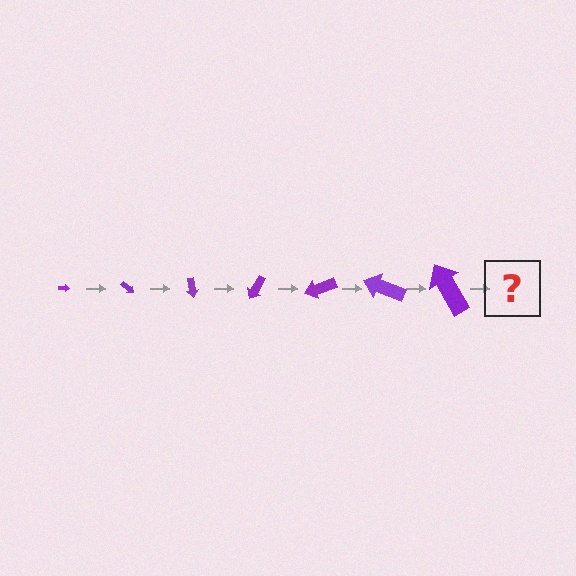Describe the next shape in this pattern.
It should be an arrow, larger than the previous one and rotated 280 degrees from the start.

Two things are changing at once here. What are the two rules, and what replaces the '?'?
The two rules are that the arrow grows larger each step and it rotates 40 degrees each step. The '?' should be an arrow, larger than the previous one and rotated 280 degrees from the start.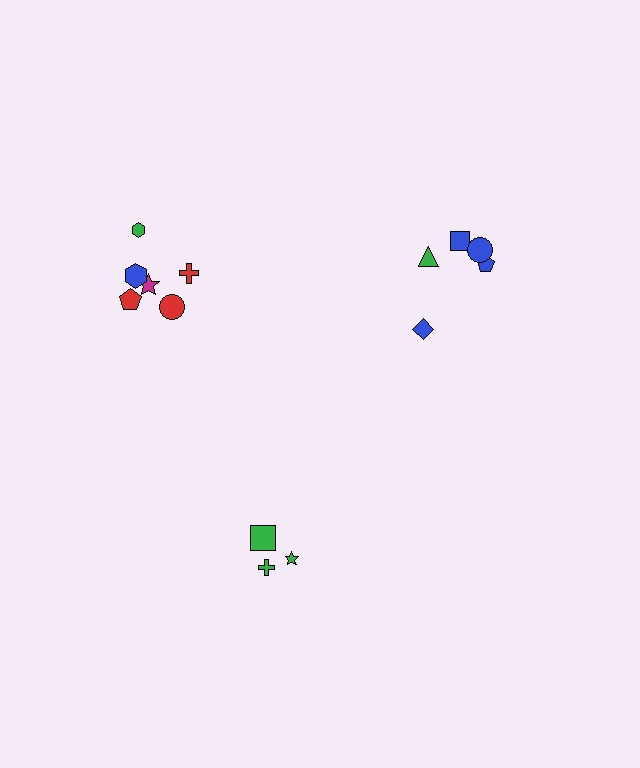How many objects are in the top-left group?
There are 7 objects.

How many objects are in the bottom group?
There are 3 objects.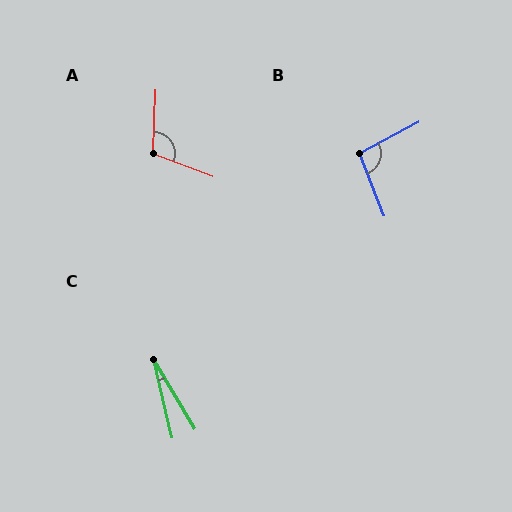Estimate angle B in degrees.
Approximately 96 degrees.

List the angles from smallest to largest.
C (17°), B (96°), A (109°).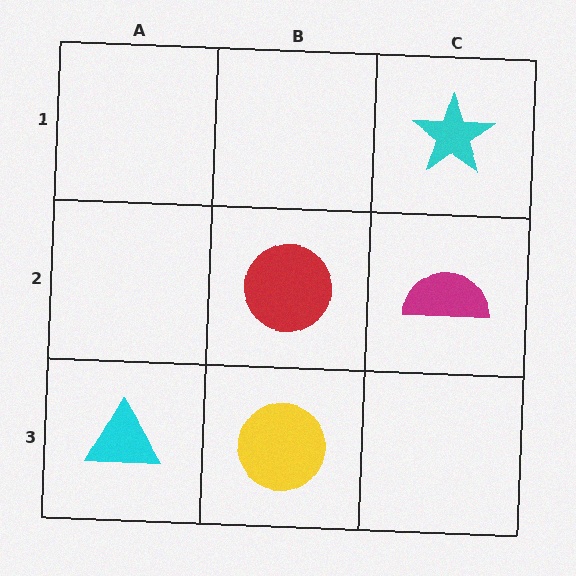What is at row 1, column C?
A cyan star.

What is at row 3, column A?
A cyan triangle.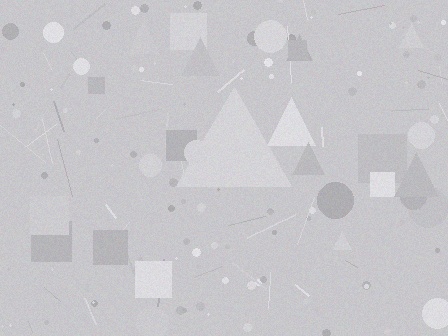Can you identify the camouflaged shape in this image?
The camouflaged shape is a triangle.